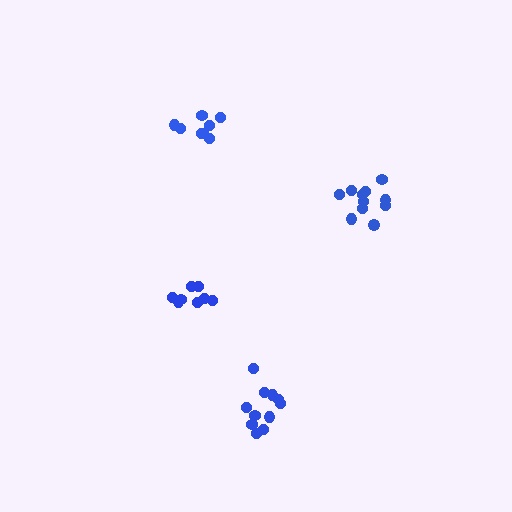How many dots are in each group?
Group 1: 8 dots, Group 2: 11 dots, Group 3: 11 dots, Group 4: 8 dots (38 total).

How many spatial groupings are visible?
There are 4 spatial groupings.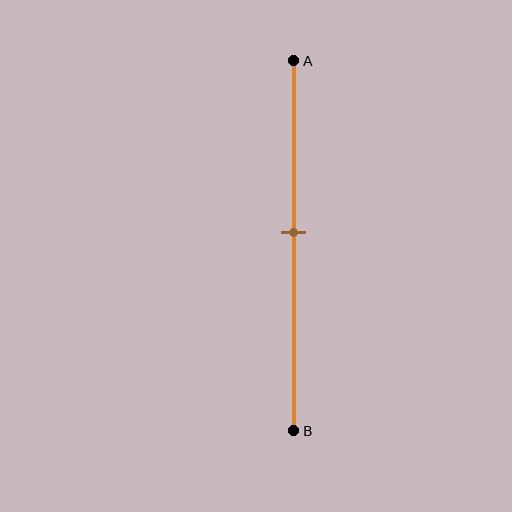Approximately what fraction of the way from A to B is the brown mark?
The brown mark is approximately 45% of the way from A to B.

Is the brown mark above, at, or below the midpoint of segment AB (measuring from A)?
The brown mark is above the midpoint of segment AB.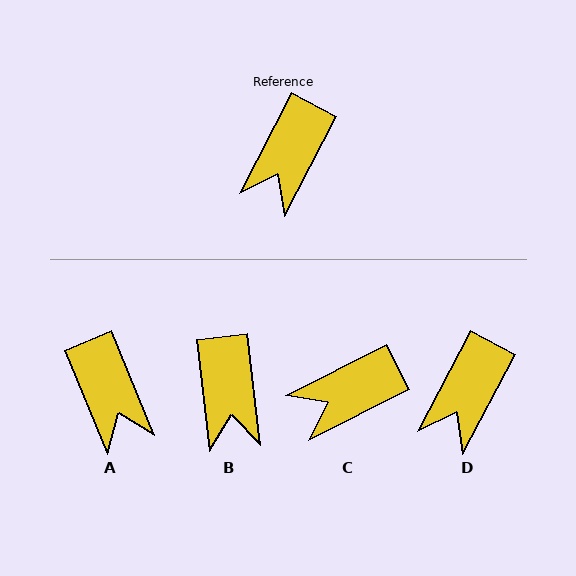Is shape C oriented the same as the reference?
No, it is off by about 36 degrees.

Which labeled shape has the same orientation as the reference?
D.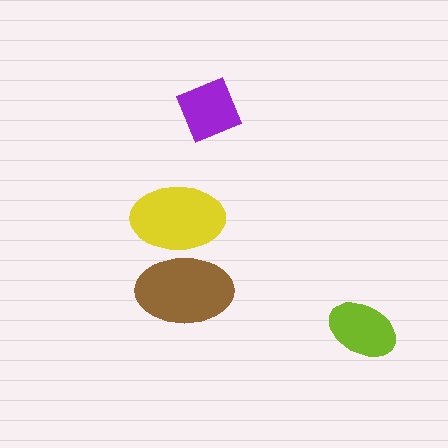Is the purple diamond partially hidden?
No, no other shape covers it.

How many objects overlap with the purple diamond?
0 objects overlap with the purple diamond.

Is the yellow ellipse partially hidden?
Yes, it is partially covered by another shape.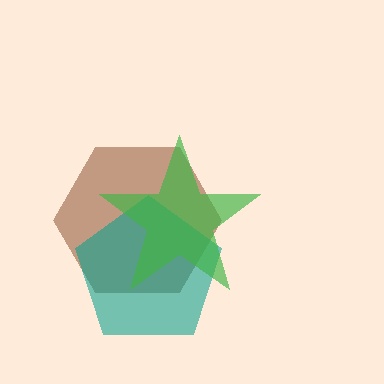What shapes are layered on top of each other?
The layered shapes are: a brown hexagon, a teal pentagon, a green star.